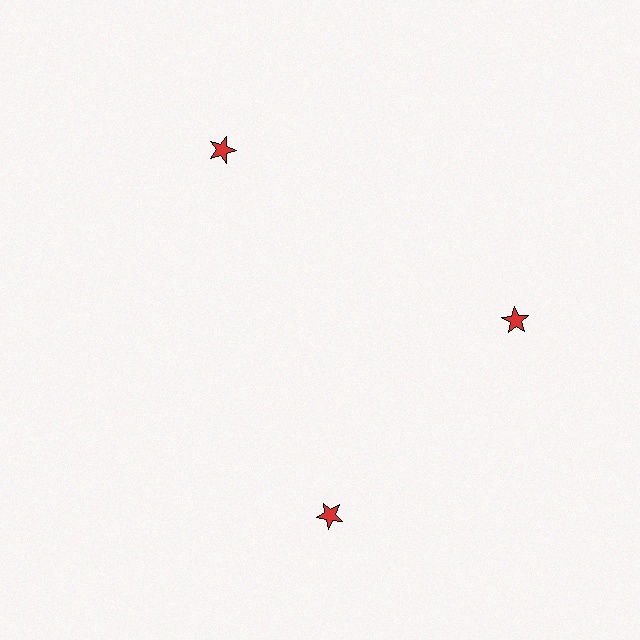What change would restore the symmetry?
The symmetry would be restored by rotating it back into even spacing with its neighbors so that all 3 stars sit at equal angles and equal distance from the center.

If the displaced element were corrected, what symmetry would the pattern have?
It would have 3-fold rotational symmetry — the pattern would map onto itself every 120 degrees.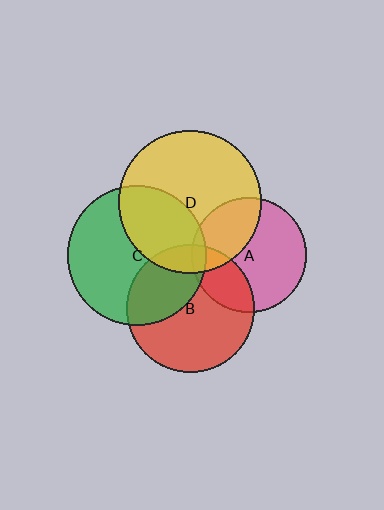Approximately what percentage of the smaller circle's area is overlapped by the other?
Approximately 15%.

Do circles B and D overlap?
Yes.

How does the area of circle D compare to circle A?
Approximately 1.5 times.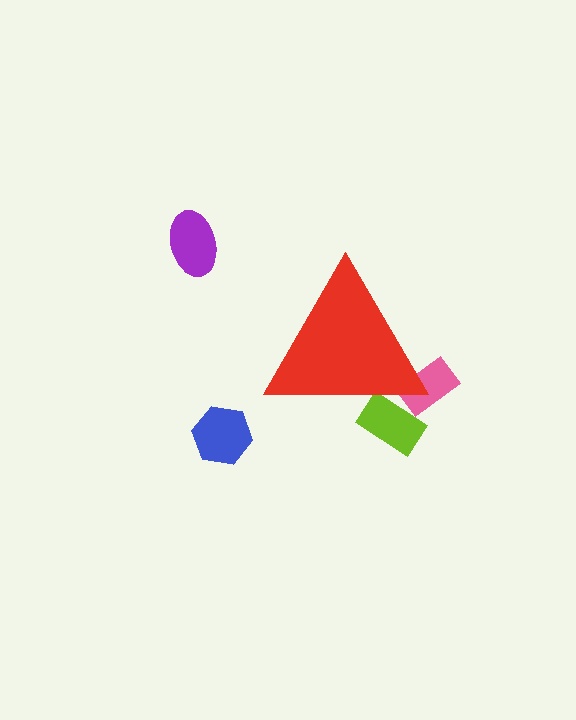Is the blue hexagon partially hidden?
No, the blue hexagon is fully visible.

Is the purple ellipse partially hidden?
No, the purple ellipse is fully visible.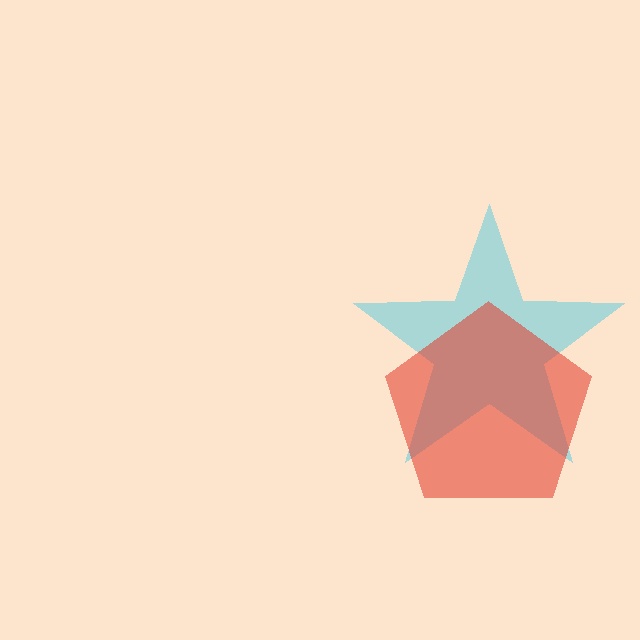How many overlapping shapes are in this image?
There are 2 overlapping shapes in the image.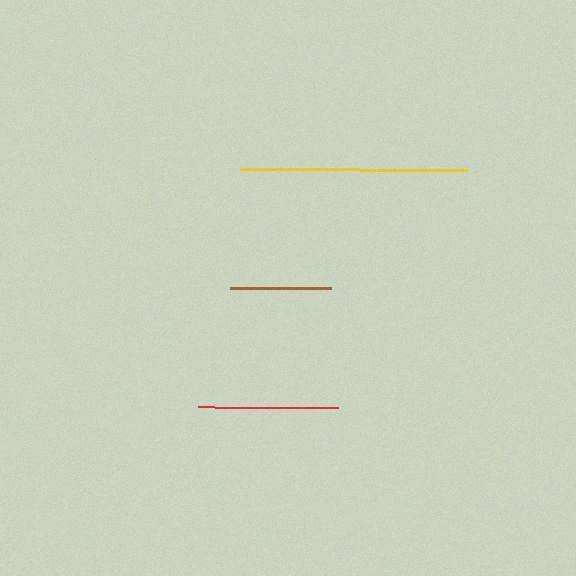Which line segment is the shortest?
The brown line is the shortest at approximately 101 pixels.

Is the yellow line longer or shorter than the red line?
The yellow line is longer than the red line.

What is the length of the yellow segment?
The yellow segment is approximately 227 pixels long.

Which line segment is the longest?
The yellow line is the longest at approximately 227 pixels.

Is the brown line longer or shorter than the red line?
The red line is longer than the brown line.